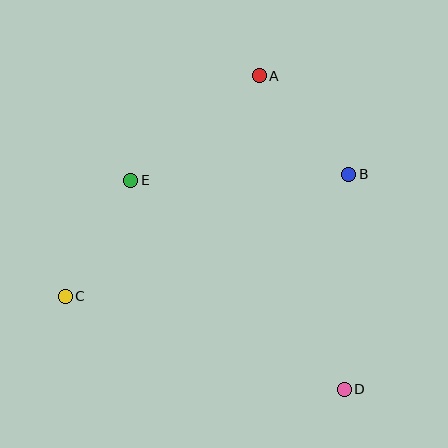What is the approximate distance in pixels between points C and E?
The distance between C and E is approximately 133 pixels.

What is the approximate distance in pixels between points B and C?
The distance between B and C is approximately 308 pixels.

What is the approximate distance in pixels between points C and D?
The distance between C and D is approximately 294 pixels.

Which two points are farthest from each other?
Points A and D are farthest from each other.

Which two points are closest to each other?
Points A and B are closest to each other.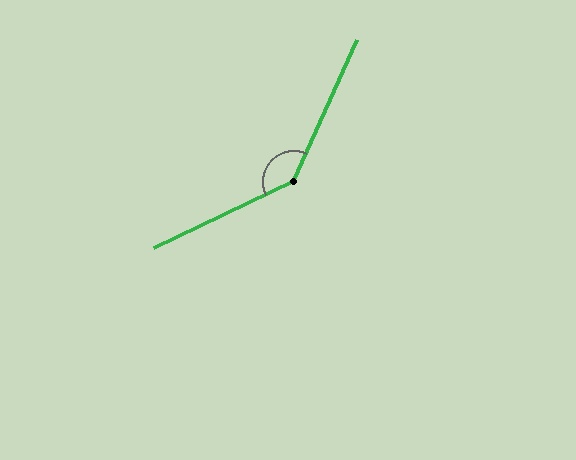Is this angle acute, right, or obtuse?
It is obtuse.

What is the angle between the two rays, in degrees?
Approximately 140 degrees.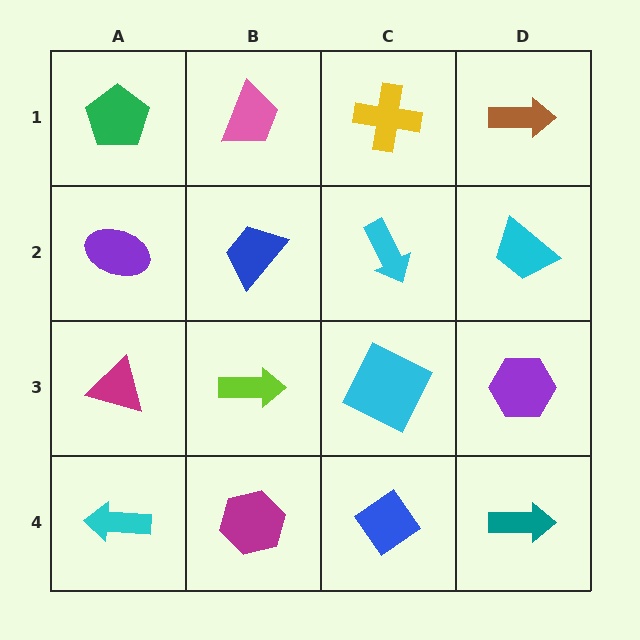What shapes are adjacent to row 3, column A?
A purple ellipse (row 2, column A), a cyan arrow (row 4, column A), a lime arrow (row 3, column B).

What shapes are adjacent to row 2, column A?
A green pentagon (row 1, column A), a magenta triangle (row 3, column A), a blue trapezoid (row 2, column B).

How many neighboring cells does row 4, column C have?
3.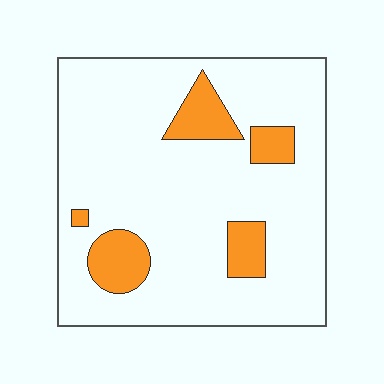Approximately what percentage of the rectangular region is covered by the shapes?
Approximately 15%.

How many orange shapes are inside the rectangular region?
5.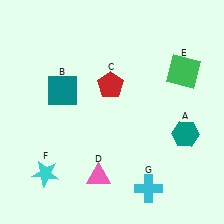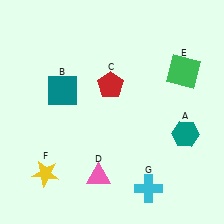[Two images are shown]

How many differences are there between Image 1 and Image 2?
There is 1 difference between the two images.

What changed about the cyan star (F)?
In Image 1, F is cyan. In Image 2, it changed to yellow.